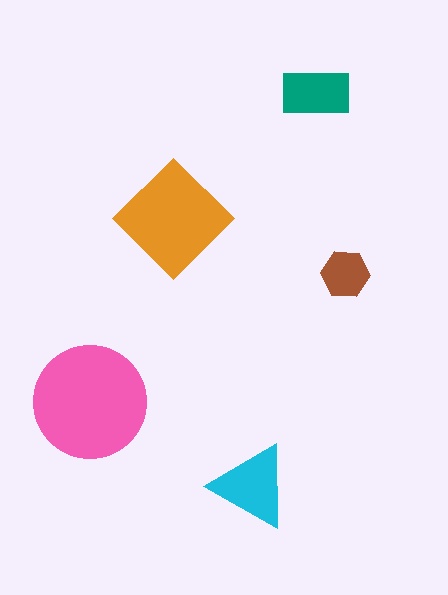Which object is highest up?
The teal rectangle is topmost.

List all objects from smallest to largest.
The brown hexagon, the teal rectangle, the cyan triangle, the orange diamond, the pink circle.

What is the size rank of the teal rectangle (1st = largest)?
4th.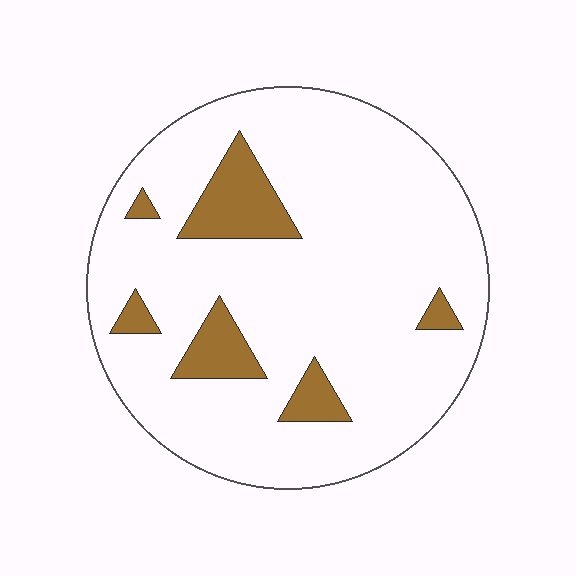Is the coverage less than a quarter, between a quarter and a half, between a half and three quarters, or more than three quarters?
Less than a quarter.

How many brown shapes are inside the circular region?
6.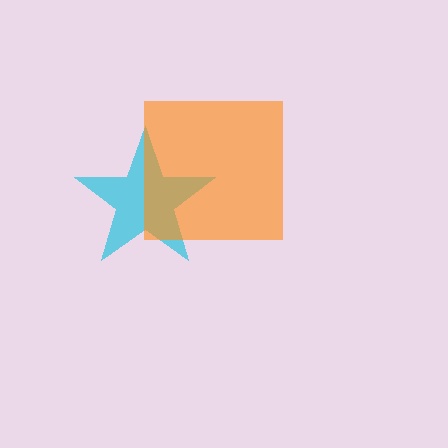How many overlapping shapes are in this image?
There are 2 overlapping shapes in the image.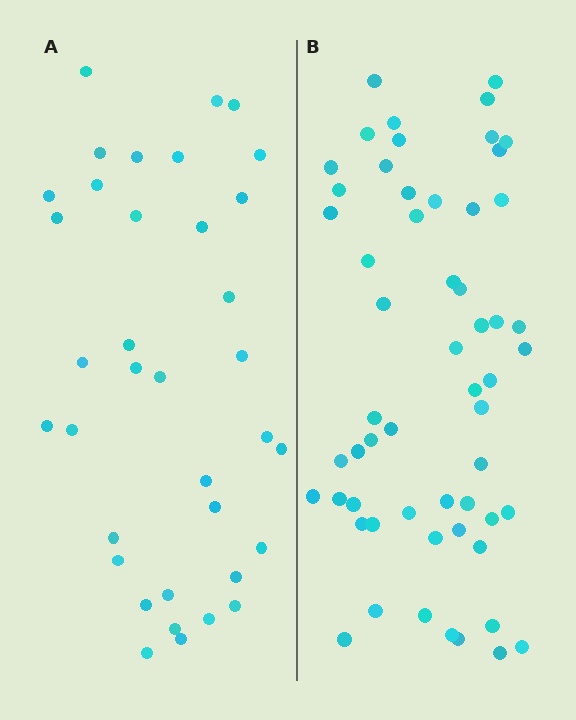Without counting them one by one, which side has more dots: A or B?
Region B (the right region) has more dots.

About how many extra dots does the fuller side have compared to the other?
Region B has approximately 20 more dots than region A.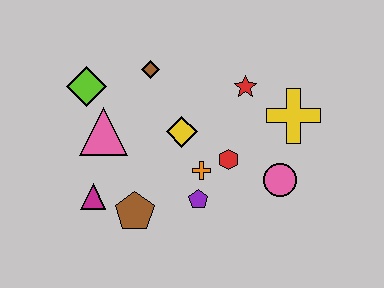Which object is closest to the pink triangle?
The lime diamond is closest to the pink triangle.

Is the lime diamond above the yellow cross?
Yes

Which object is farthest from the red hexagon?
The lime diamond is farthest from the red hexagon.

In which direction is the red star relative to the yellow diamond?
The red star is to the right of the yellow diamond.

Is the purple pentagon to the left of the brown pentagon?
No